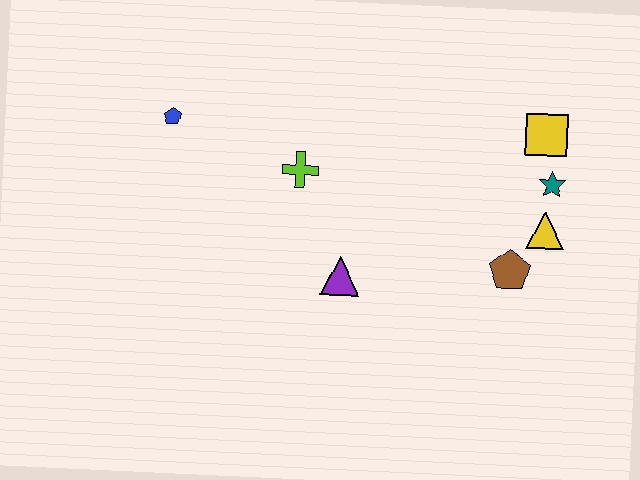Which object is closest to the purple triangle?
The lime cross is closest to the purple triangle.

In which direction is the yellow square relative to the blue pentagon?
The yellow square is to the right of the blue pentagon.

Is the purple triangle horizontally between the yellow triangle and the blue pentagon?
Yes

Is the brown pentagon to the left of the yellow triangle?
Yes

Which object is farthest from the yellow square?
The blue pentagon is farthest from the yellow square.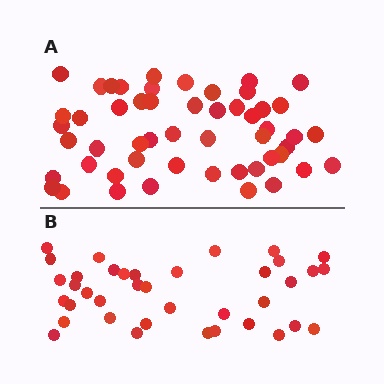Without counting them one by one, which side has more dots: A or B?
Region A (the top region) has more dots.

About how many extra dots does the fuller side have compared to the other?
Region A has approximately 15 more dots than region B.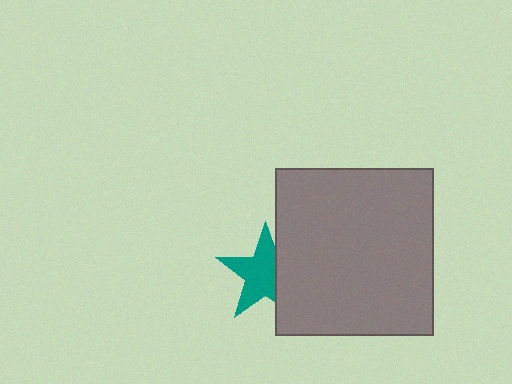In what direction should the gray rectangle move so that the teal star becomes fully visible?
The gray rectangle should move right. That is the shortest direction to clear the overlap and leave the teal star fully visible.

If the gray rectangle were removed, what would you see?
You would see the complete teal star.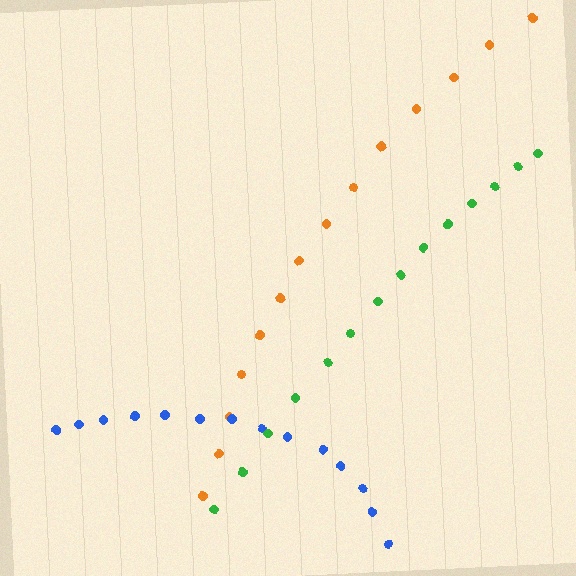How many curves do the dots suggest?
There are 3 distinct paths.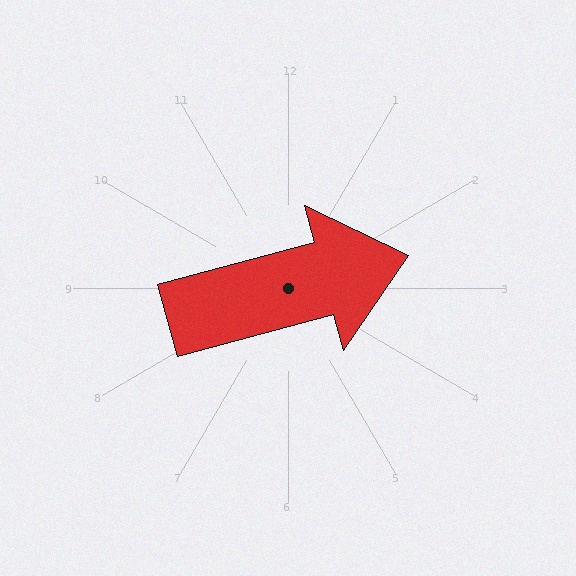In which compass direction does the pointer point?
East.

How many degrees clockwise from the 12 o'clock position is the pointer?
Approximately 75 degrees.